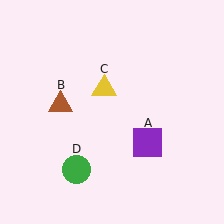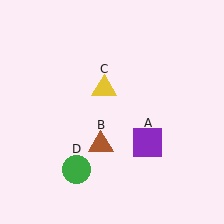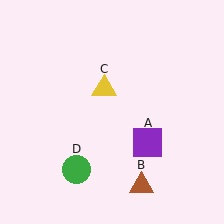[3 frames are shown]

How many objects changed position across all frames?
1 object changed position: brown triangle (object B).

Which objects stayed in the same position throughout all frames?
Purple square (object A) and yellow triangle (object C) and green circle (object D) remained stationary.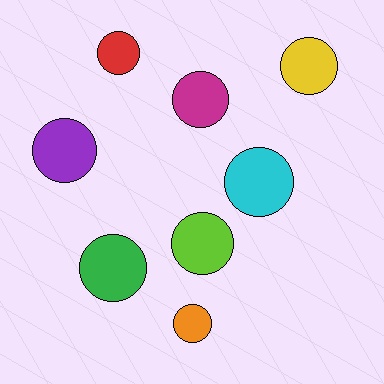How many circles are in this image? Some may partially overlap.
There are 8 circles.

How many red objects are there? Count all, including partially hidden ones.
There is 1 red object.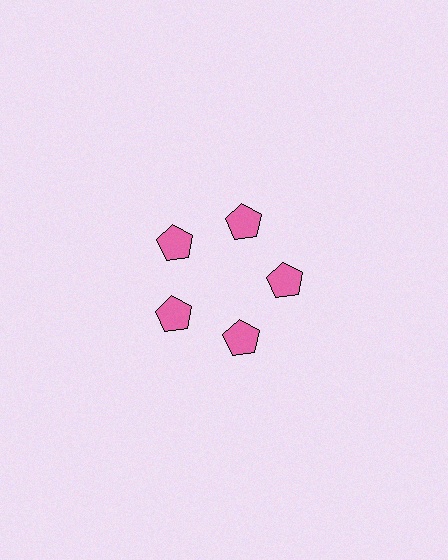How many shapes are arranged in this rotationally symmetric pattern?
There are 5 shapes, arranged in 5 groups of 1.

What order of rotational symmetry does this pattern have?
This pattern has 5-fold rotational symmetry.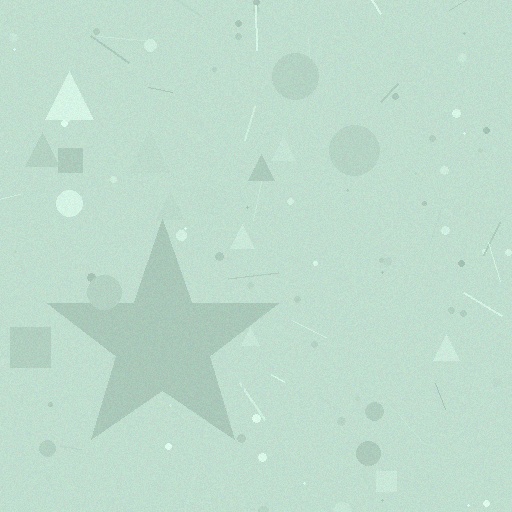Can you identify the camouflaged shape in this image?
The camouflaged shape is a star.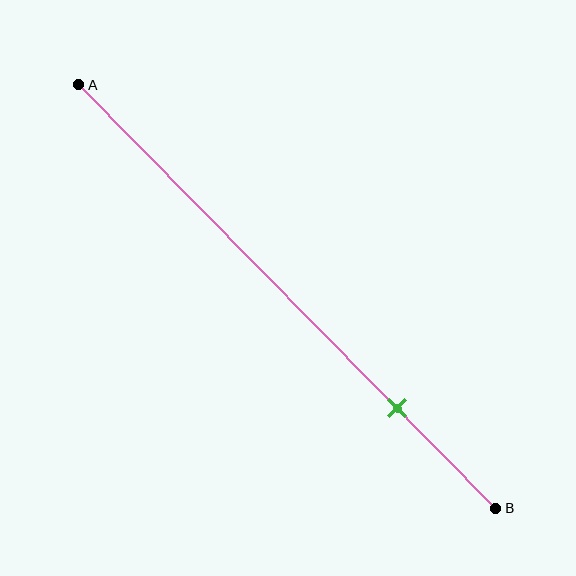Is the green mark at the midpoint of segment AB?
No, the mark is at about 75% from A, not at the 50% midpoint.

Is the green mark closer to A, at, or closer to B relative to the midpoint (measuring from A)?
The green mark is closer to point B than the midpoint of segment AB.